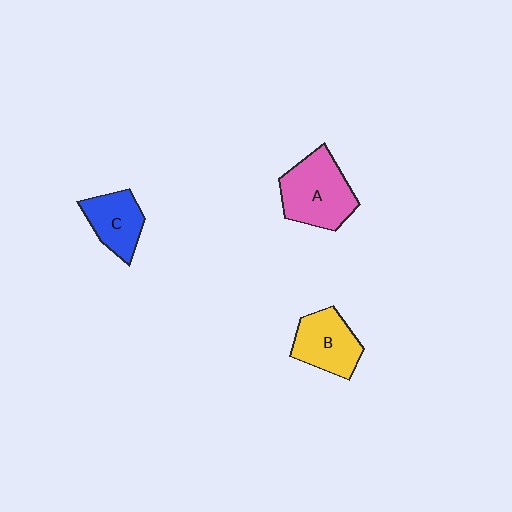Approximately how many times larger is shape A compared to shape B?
Approximately 1.3 times.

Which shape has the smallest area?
Shape C (blue).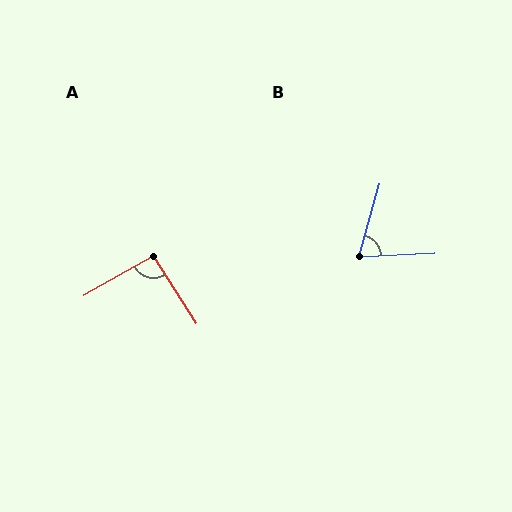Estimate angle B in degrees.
Approximately 71 degrees.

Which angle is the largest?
A, at approximately 93 degrees.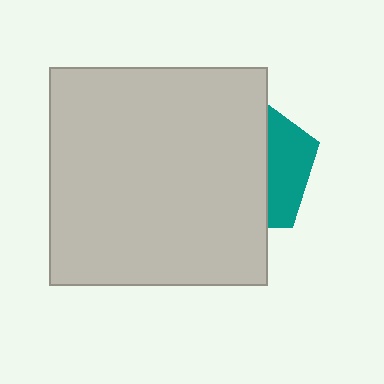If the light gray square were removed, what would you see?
You would see the complete teal pentagon.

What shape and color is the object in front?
The object in front is a light gray square.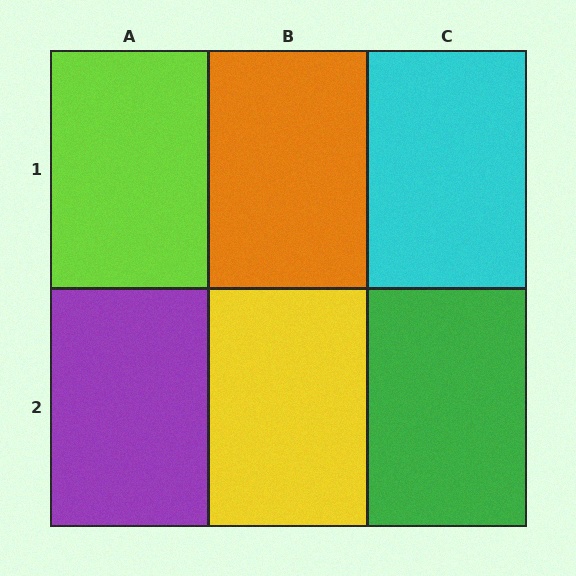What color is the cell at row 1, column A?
Lime.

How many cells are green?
1 cell is green.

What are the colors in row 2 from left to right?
Purple, yellow, green.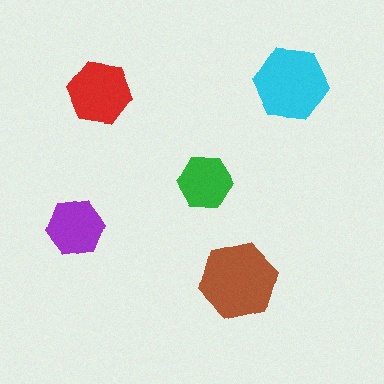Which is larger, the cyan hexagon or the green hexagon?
The cyan one.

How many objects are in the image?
There are 5 objects in the image.